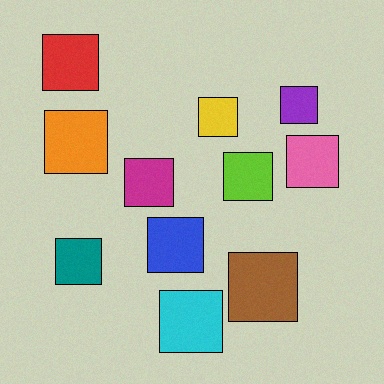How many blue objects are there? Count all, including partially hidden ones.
There is 1 blue object.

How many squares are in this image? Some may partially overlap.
There are 11 squares.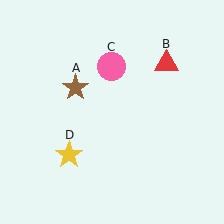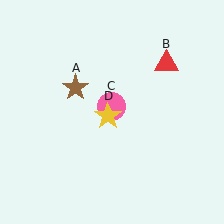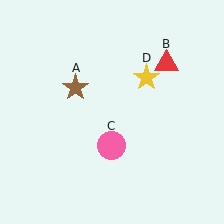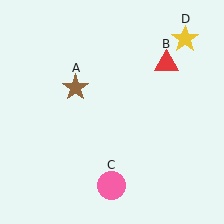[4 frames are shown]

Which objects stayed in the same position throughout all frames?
Brown star (object A) and red triangle (object B) remained stationary.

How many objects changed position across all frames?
2 objects changed position: pink circle (object C), yellow star (object D).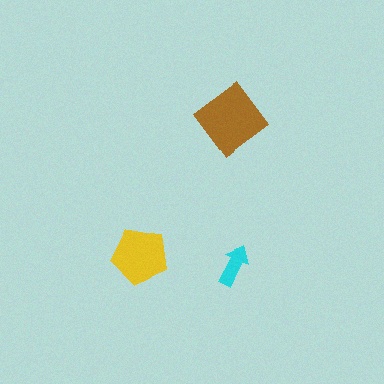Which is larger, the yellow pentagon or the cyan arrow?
The yellow pentagon.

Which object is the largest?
The brown diamond.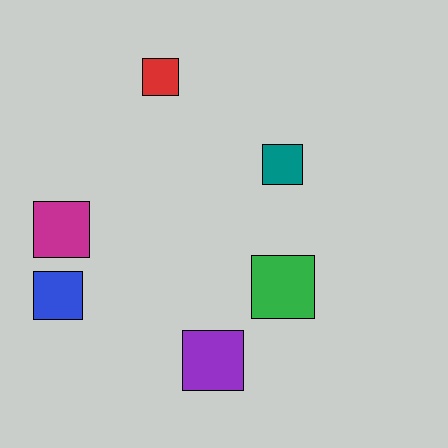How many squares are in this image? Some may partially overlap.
There are 6 squares.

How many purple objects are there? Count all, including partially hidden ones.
There is 1 purple object.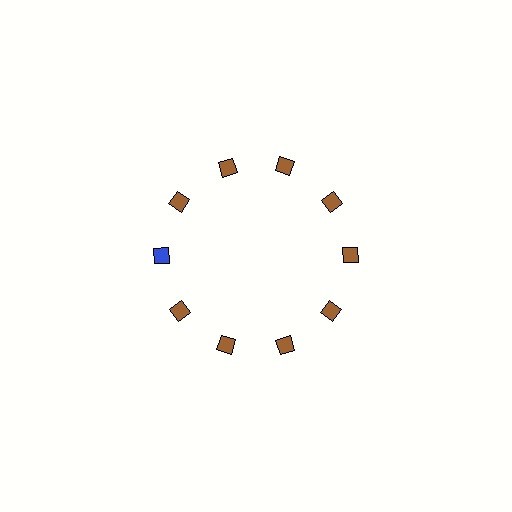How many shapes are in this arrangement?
There are 10 shapes arranged in a ring pattern.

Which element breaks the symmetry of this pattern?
The blue diamond at roughly the 9 o'clock position breaks the symmetry. All other shapes are brown diamonds.